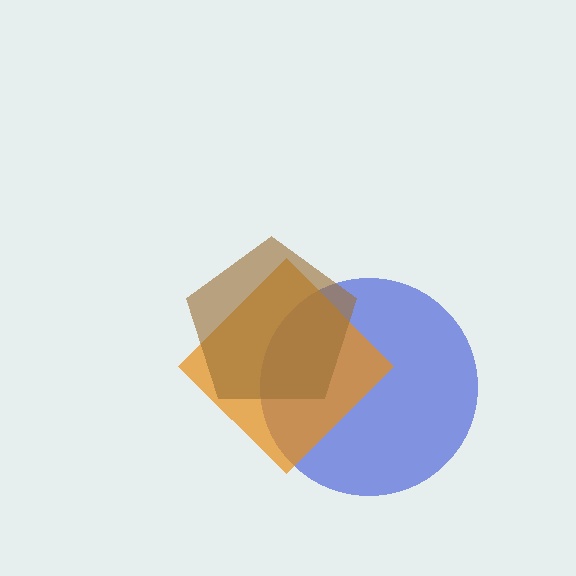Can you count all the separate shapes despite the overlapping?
Yes, there are 3 separate shapes.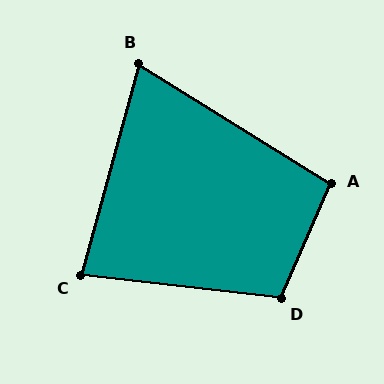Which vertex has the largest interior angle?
D, at approximately 107 degrees.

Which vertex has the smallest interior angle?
B, at approximately 73 degrees.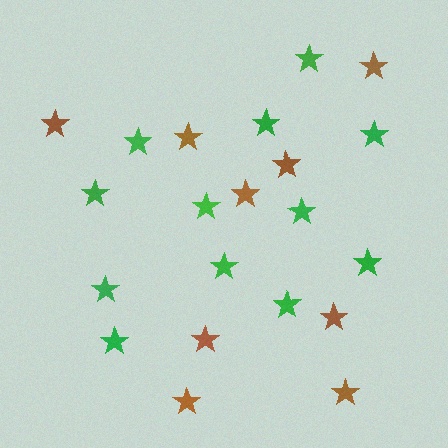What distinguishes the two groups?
There are 2 groups: one group of brown stars (9) and one group of green stars (12).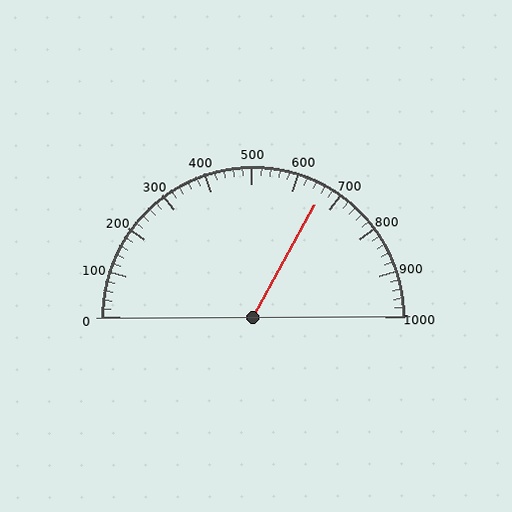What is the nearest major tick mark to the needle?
The nearest major tick mark is 700.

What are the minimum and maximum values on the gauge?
The gauge ranges from 0 to 1000.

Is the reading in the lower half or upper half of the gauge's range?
The reading is in the upper half of the range (0 to 1000).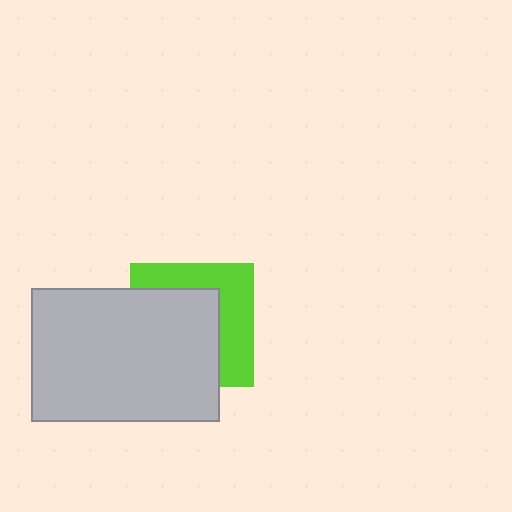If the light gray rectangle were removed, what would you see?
You would see the complete lime square.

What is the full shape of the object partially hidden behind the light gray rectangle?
The partially hidden object is a lime square.